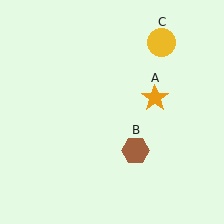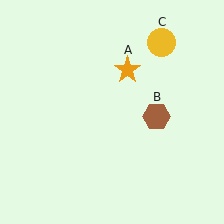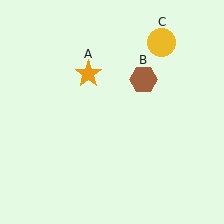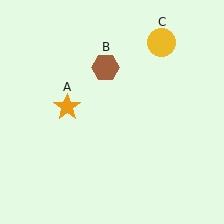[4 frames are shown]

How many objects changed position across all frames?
2 objects changed position: orange star (object A), brown hexagon (object B).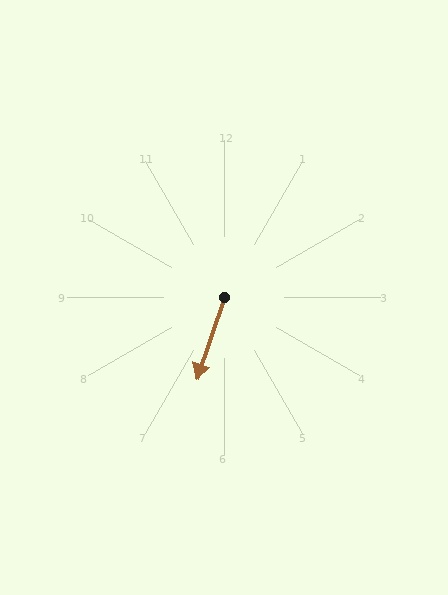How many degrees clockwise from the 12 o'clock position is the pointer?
Approximately 199 degrees.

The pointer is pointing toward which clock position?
Roughly 7 o'clock.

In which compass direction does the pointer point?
South.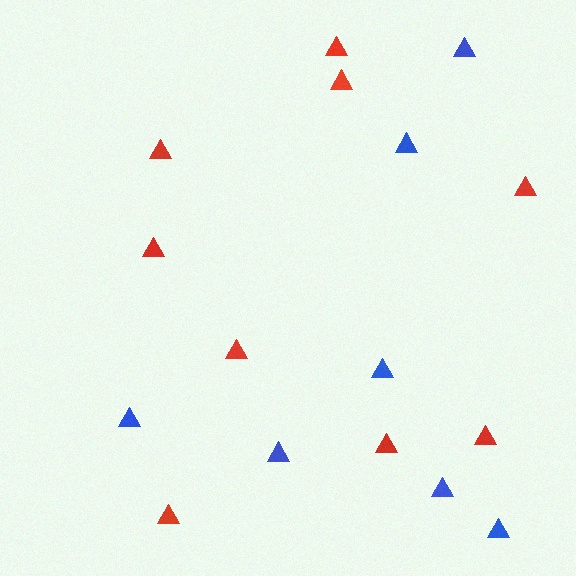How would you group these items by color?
There are 2 groups: one group of red triangles (9) and one group of blue triangles (7).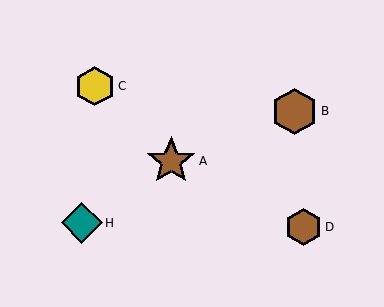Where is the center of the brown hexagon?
The center of the brown hexagon is at (295, 112).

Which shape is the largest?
The brown star (labeled A) is the largest.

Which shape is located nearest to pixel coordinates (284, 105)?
The brown hexagon (labeled B) at (295, 112) is nearest to that location.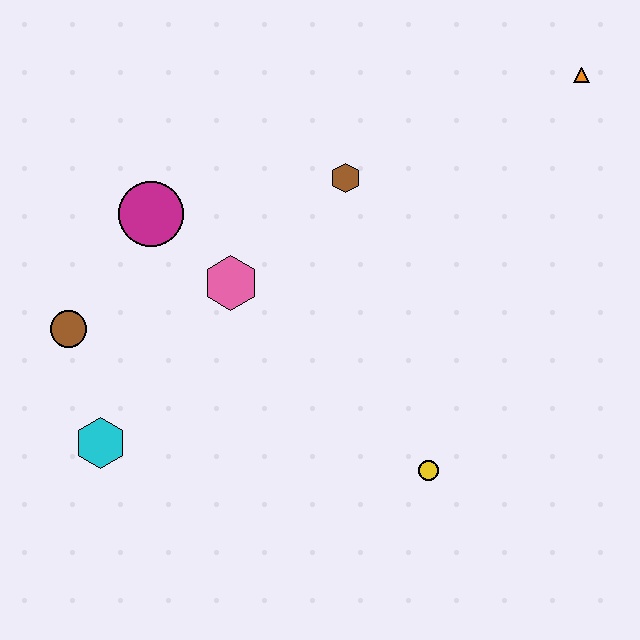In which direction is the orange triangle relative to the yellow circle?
The orange triangle is above the yellow circle.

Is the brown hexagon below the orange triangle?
Yes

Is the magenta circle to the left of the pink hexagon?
Yes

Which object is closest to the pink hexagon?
The magenta circle is closest to the pink hexagon.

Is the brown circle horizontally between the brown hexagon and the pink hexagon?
No